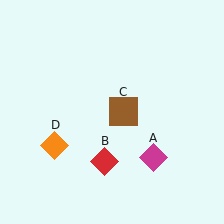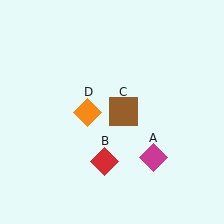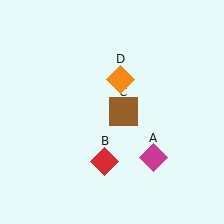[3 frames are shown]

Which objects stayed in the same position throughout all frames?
Magenta diamond (object A) and red diamond (object B) and brown square (object C) remained stationary.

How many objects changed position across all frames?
1 object changed position: orange diamond (object D).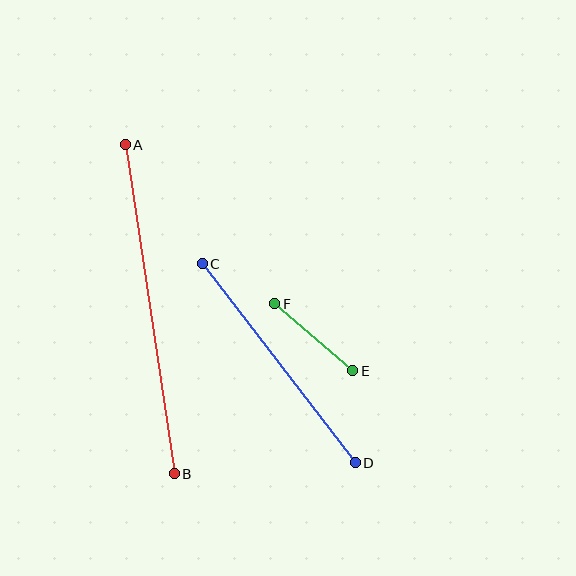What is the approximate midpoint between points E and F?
The midpoint is at approximately (314, 337) pixels.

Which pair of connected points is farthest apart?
Points A and B are farthest apart.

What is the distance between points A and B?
The distance is approximately 333 pixels.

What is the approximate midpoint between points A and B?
The midpoint is at approximately (150, 309) pixels.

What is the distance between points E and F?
The distance is approximately 103 pixels.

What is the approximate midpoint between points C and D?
The midpoint is at approximately (279, 363) pixels.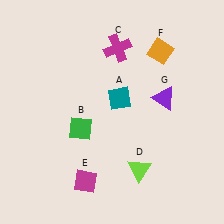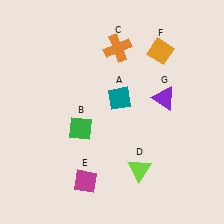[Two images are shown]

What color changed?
The cross (C) changed from magenta in Image 1 to orange in Image 2.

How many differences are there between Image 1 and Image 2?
There is 1 difference between the two images.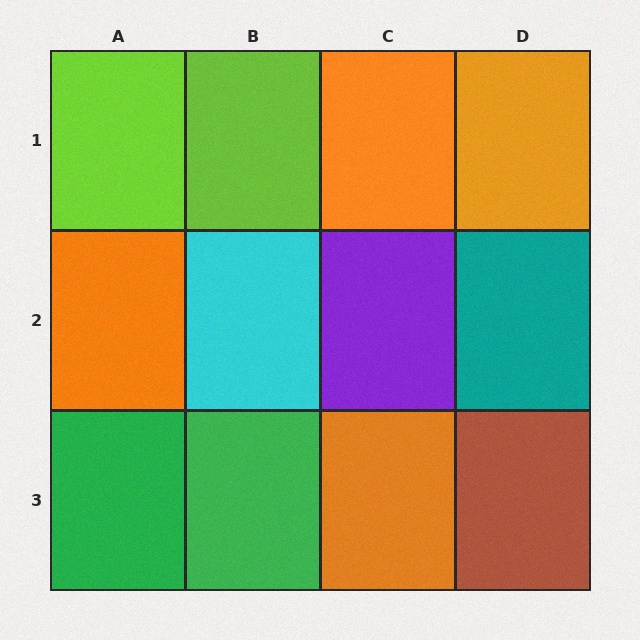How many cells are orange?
4 cells are orange.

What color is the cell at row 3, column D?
Brown.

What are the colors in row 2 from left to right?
Orange, cyan, purple, teal.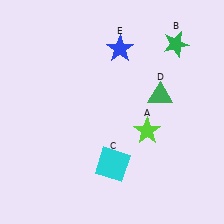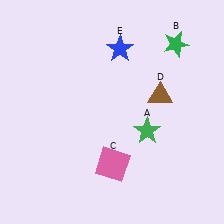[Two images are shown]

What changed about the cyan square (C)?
In Image 1, C is cyan. In Image 2, it changed to pink.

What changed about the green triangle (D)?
In Image 1, D is green. In Image 2, it changed to brown.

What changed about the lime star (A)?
In Image 1, A is lime. In Image 2, it changed to green.